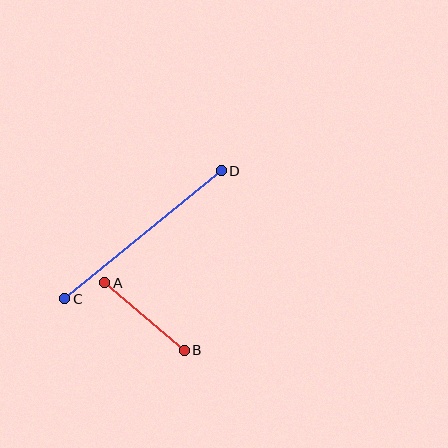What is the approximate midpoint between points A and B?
The midpoint is at approximately (144, 317) pixels.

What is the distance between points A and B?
The distance is approximately 104 pixels.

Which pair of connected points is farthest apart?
Points C and D are farthest apart.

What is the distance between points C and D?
The distance is approximately 202 pixels.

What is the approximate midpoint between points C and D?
The midpoint is at approximately (143, 235) pixels.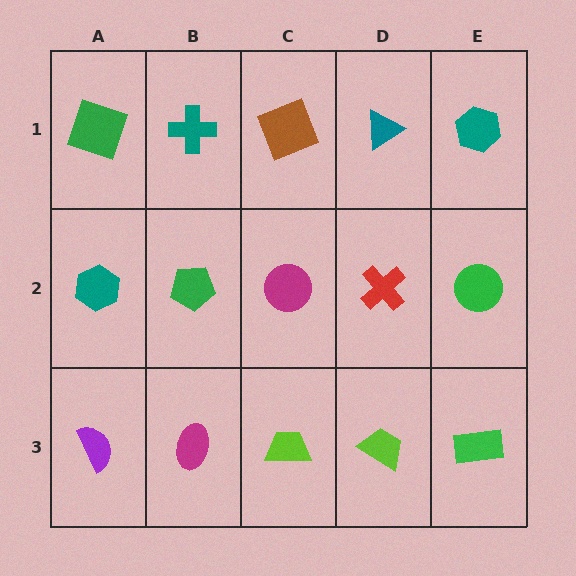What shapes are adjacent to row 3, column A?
A teal hexagon (row 2, column A), a magenta ellipse (row 3, column B).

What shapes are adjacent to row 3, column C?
A magenta circle (row 2, column C), a magenta ellipse (row 3, column B), a lime trapezoid (row 3, column D).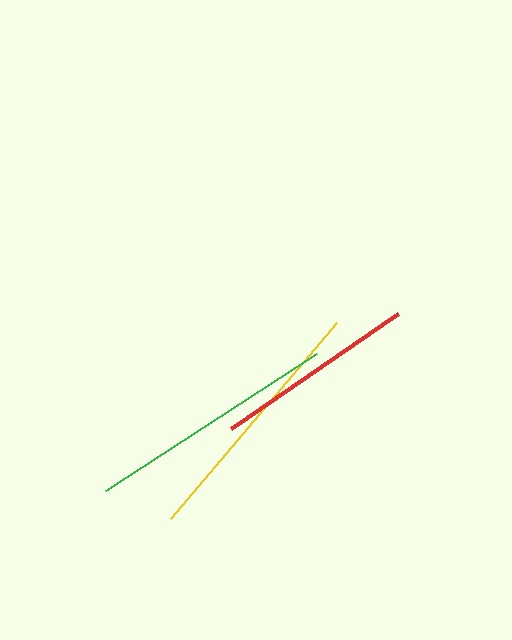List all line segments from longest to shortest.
From longest to shortest: yellow, green, red.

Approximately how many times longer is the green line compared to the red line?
The green line is approximately 1.2 times the length of the red line.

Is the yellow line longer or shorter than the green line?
The yellow line is longer than the green line.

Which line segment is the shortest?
The red line is the shortest at approximately 202 pixels.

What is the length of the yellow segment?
The yellow segment is approximately 257 pixels long.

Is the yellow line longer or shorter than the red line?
The yellow line is longer than the red line.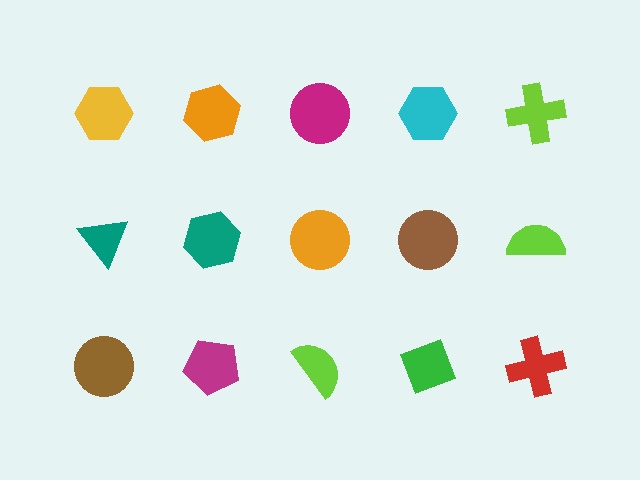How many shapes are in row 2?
5 shapes.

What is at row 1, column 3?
A magenta circle.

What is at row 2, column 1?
A teal triangle.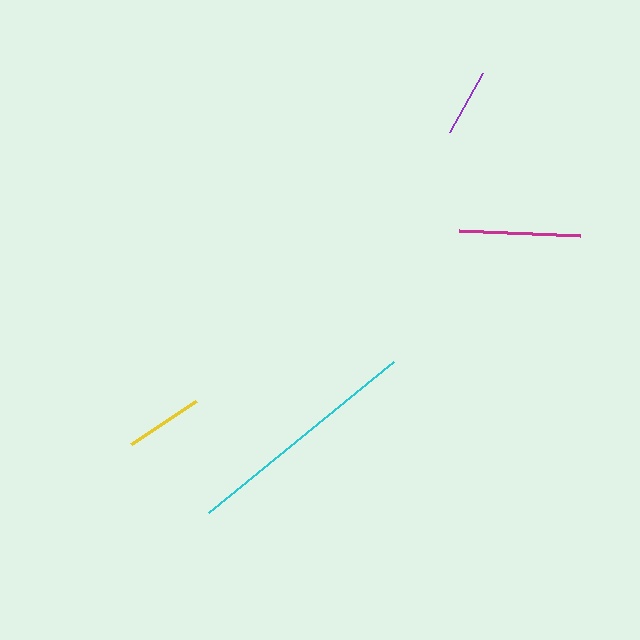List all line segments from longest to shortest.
From longest to shortest: cyan, magenta, yellow, purple.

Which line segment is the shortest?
The purple line is the shortest at approximately 68 pixels.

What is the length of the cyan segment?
The cyan segment is approximately 238 pixels long.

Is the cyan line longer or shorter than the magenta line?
The cyan line is longer than the magenta line.